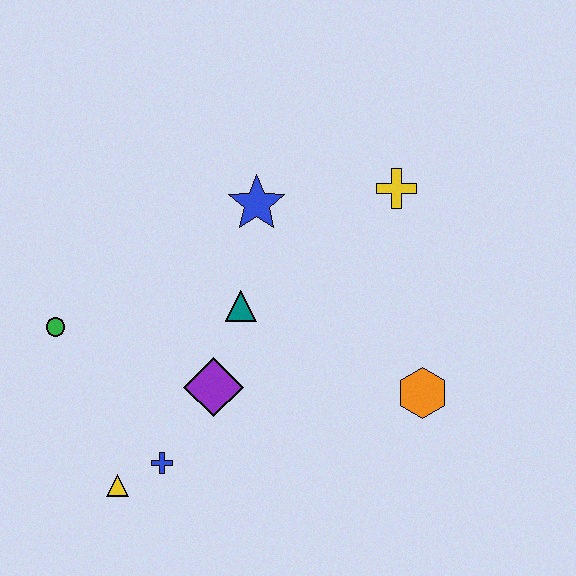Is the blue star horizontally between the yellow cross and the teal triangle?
Yes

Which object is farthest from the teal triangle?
The yellow triangle is farthest from the teal triangle.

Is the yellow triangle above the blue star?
No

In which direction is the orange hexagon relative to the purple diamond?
The orange hexagon is to the right of the purple diamond.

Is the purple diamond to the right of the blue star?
No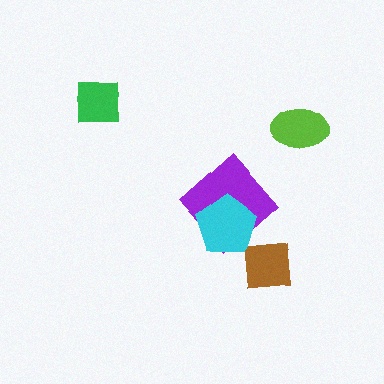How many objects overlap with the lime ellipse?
0 objects overlap with the lime ellipse.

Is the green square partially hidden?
No, no other shape covers it.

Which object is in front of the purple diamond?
The cyan pentagon is in front of the purple diamond.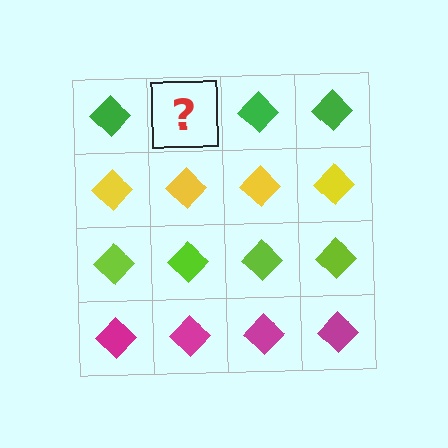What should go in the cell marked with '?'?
The missing cell should contain a green diamond.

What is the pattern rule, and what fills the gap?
The rule is that each row has a consistent color. The gap should be filled with a green diamond.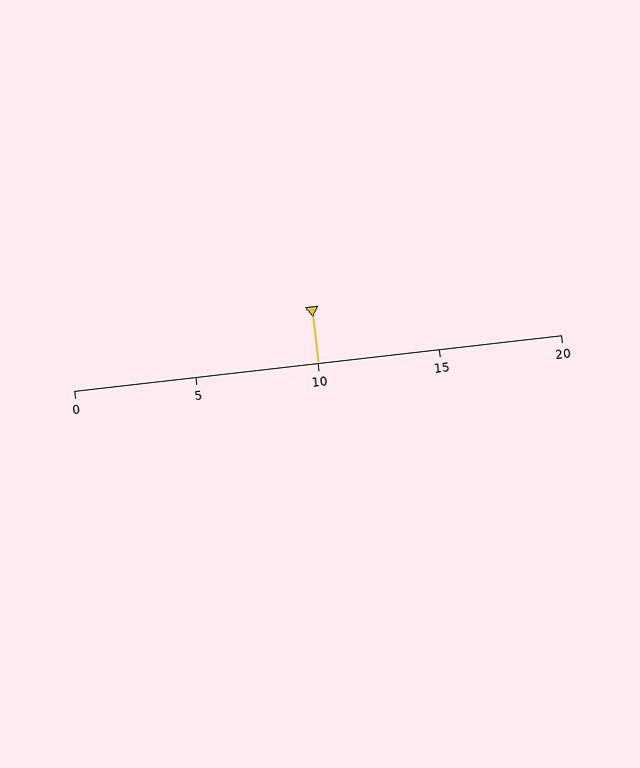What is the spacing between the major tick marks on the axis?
The major ticks are spaced 5 apart.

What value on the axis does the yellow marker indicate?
The marker indicates approximately 10.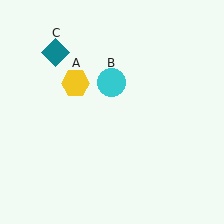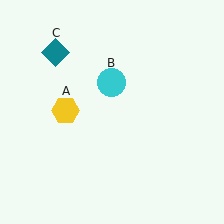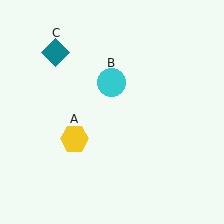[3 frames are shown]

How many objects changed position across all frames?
1 object changed position: yellow hexagon (object A).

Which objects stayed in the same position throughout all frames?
Cyan circle (object B) and teal diamond (object C) remained stationary.